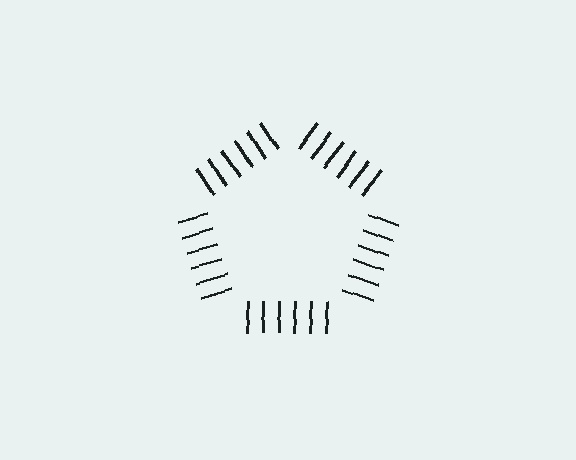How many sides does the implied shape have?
5 sides — the line-ends trace a pentagon.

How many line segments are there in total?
30 — 6 along each of the 5 edges.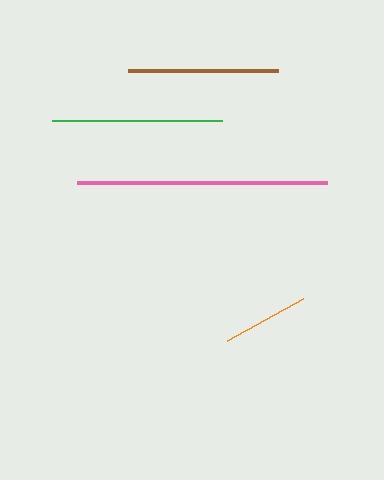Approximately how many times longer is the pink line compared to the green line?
The pink line is approximately 1.5 times the length of the green line.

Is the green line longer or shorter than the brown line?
The green line is longer than the brown line.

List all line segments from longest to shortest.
From longest to shortest: pink, green, brown, orange.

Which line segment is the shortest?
The orange line is the shortest at approximately 88 pixels.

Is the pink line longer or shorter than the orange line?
The pink line is longer than the orange line.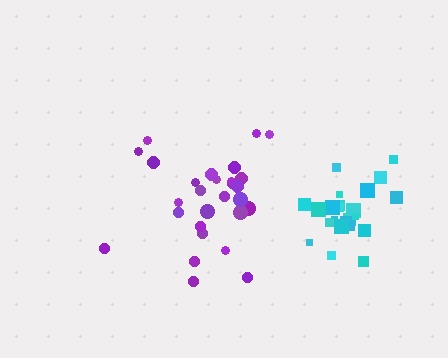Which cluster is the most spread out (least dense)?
Purple.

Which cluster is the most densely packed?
Cyan.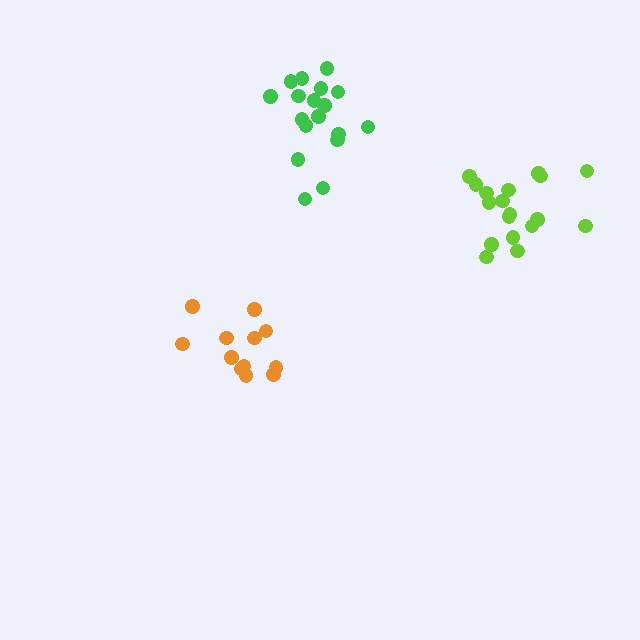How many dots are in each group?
Group 1: 18 dots, Group 2: 12 dots, Group 3: 18 dots (48 total).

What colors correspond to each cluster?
The clusters are colored: lime, orange, green.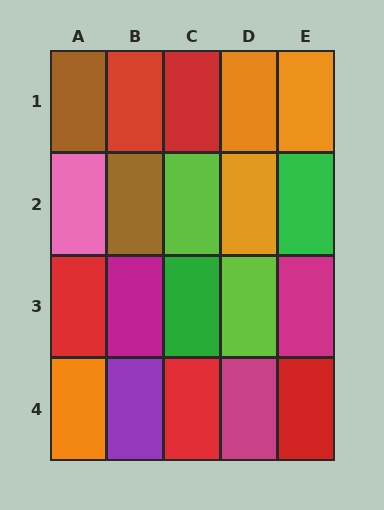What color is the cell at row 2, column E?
Green.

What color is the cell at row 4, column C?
Red.